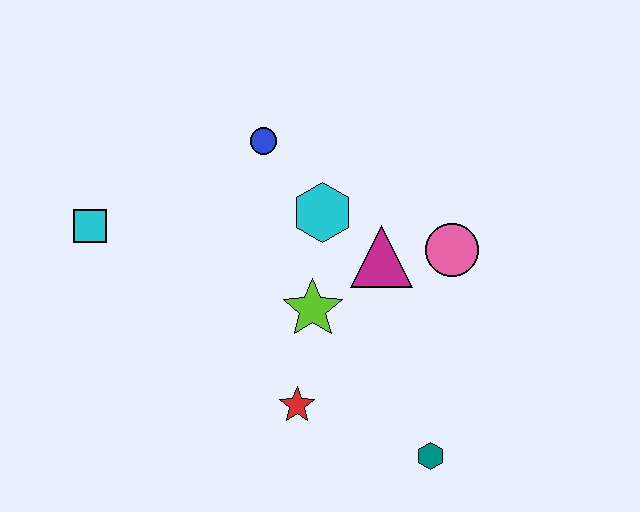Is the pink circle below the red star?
No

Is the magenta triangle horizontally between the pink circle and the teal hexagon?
No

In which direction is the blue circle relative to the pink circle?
The blue circle is to the left of the pink circle.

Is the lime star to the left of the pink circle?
Yes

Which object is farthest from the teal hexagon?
The cyan square is farthest from the teal hexagon.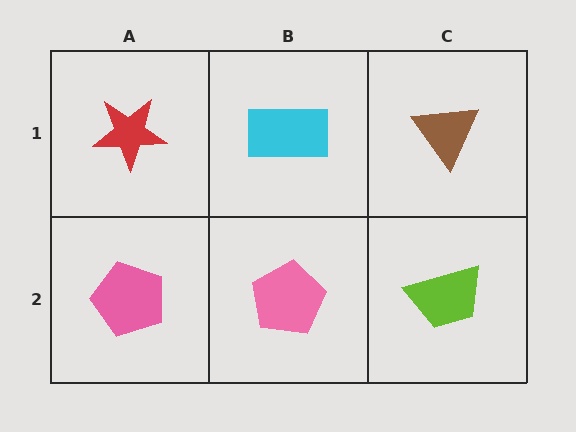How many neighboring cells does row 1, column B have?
3.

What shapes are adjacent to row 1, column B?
A pink pentagon (row 2, column B), a red star (row 1, column A), a brown triangle (row 1, column C).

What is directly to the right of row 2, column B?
A lime trapezoid.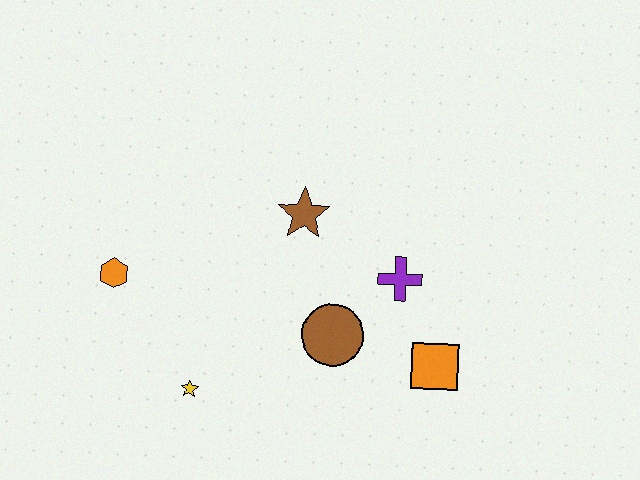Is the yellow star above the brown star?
No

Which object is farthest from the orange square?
The orange hexagon is farthest from the orange square.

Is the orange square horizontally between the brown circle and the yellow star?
No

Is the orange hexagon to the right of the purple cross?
No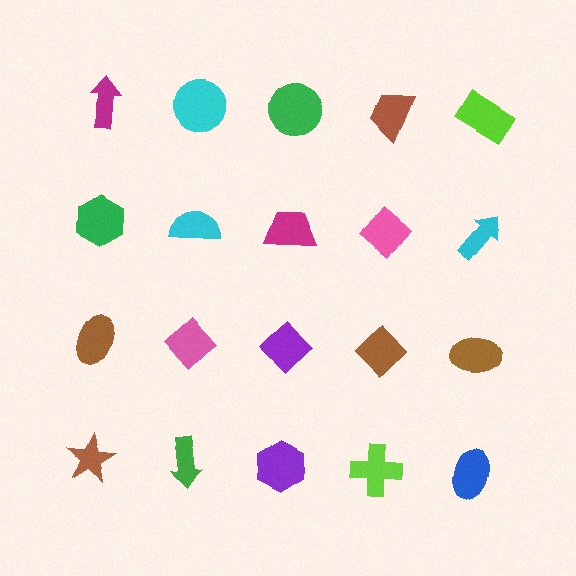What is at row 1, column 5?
A lime rectangle.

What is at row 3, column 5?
A brown ellipse.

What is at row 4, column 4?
A lime cross.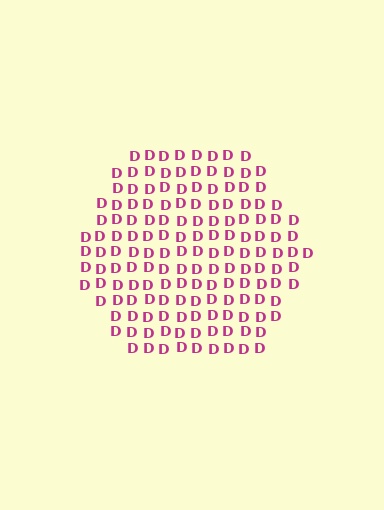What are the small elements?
The small elements are letter D's.